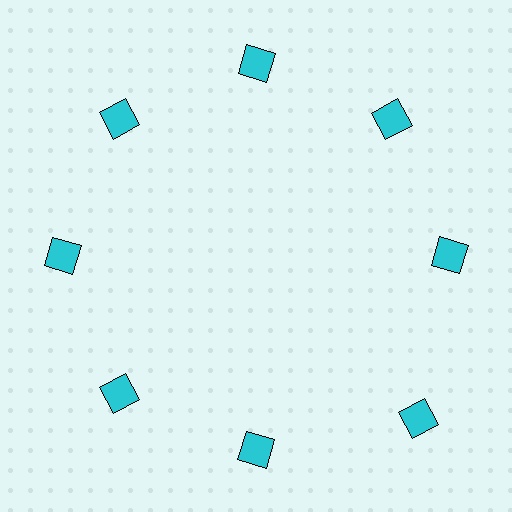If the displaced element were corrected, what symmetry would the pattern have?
It would have 8-fold rotational symmetry — the pattern would map onto itself every 45 degrees.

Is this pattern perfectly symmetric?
No. The 8 cyan squares are arranged in a ring, but one element near the 4 o'clock position is pushed outward from the center, breaking the 8-fold rotational symmetry.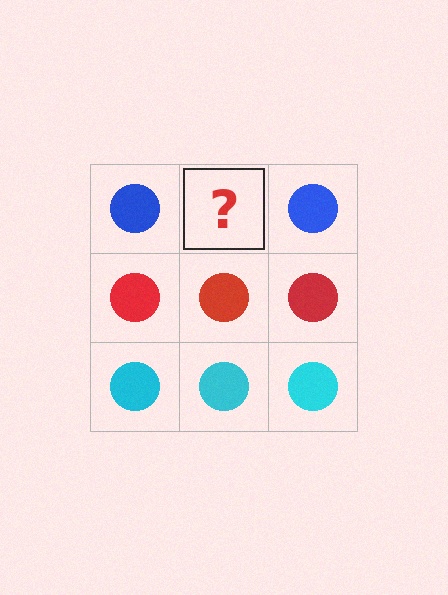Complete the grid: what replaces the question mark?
The question mark should be replaced with a blue circle.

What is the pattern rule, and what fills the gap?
The rule is that each row has a consistent color. The gap should be filled with a blue circle.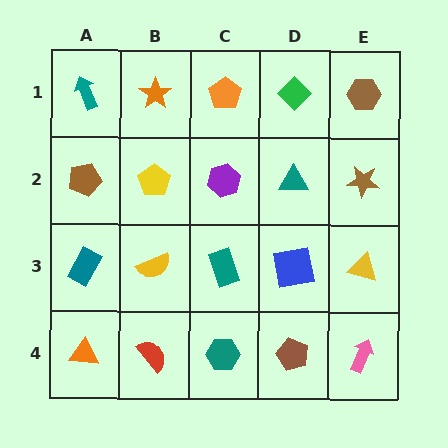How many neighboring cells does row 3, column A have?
3.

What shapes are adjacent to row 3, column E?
A brown star (row 2, column E), a pink arrow (row 4, column E), a blue square (row 3, column D).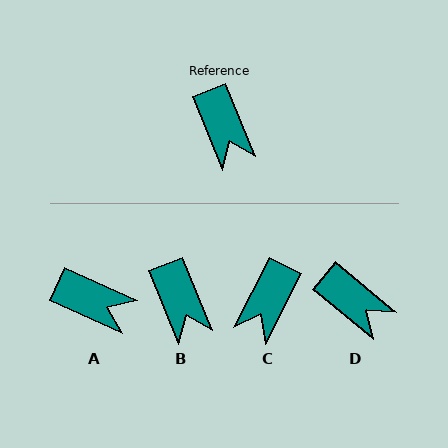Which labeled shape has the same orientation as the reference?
B.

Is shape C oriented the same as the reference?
No, it is off by about 49 degrees.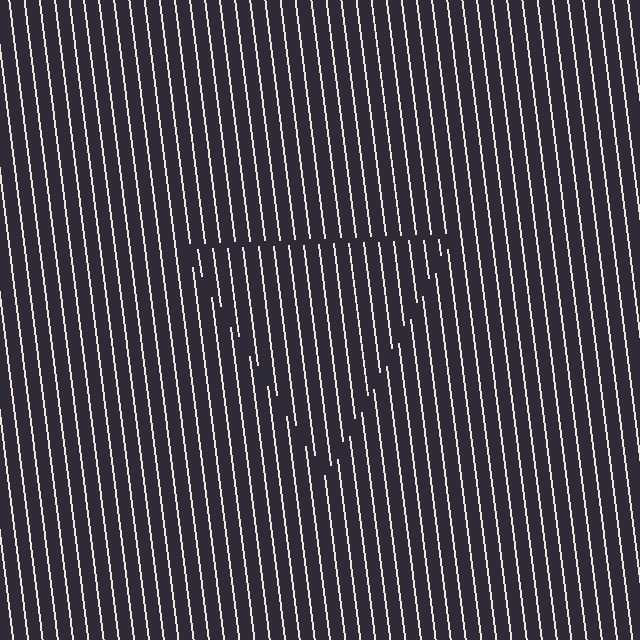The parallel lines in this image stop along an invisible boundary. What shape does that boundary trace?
An illusory triangle. The interior of the shape contains the same grating, shifted by half a period — the contour is defined by the phase discontinuity where line-ends from the inner and outer gratings abut.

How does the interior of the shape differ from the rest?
The interior of the shape contains the same grating, shifted by half a period — the contour is defined by the phase discontinuity where line-ends from the inner and outer gratings abut.